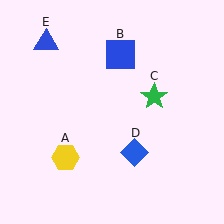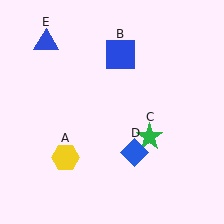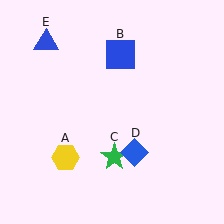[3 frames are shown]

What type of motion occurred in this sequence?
The green star (object C) rotated clockwise around the center of the scene.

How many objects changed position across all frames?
1 object changed position: green star (object C).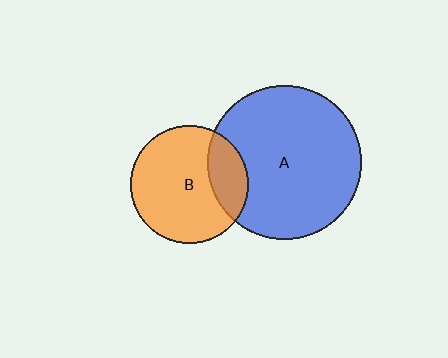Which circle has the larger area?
Circle A (blue).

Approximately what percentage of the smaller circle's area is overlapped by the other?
Approximately 25%.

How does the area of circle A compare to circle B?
Approximately 1.7 times.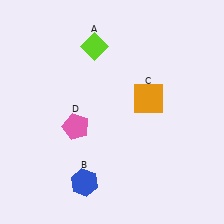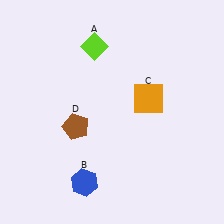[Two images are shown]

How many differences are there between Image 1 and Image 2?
There is 1 difference between the two images.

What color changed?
The pentagon (D) changed from pink in Image 1 to brown in Image 2.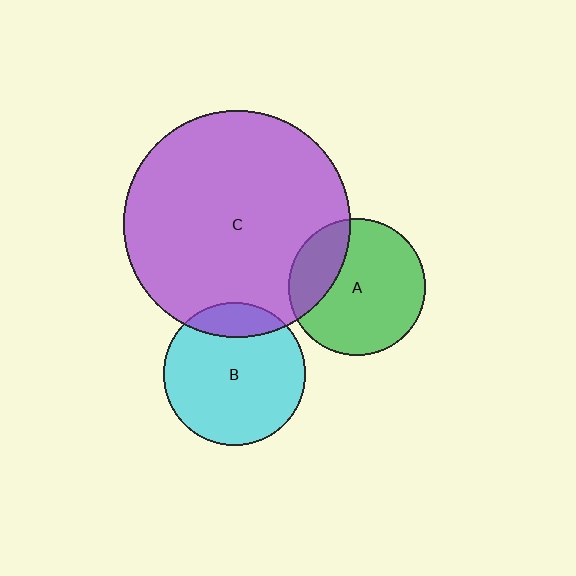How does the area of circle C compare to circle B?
Approximately 2.5 times.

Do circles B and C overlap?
Yes.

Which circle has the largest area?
Circle C (purple).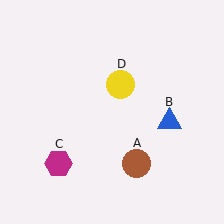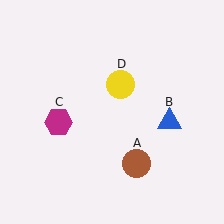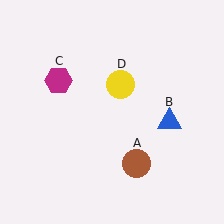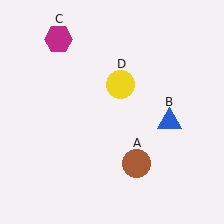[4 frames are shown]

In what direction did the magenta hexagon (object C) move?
The magenta hexagon (object C) moved up.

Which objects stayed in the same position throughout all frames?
Brown circle (object A) and blue triangle (object B) and yellow circle (object D) remained stationary.